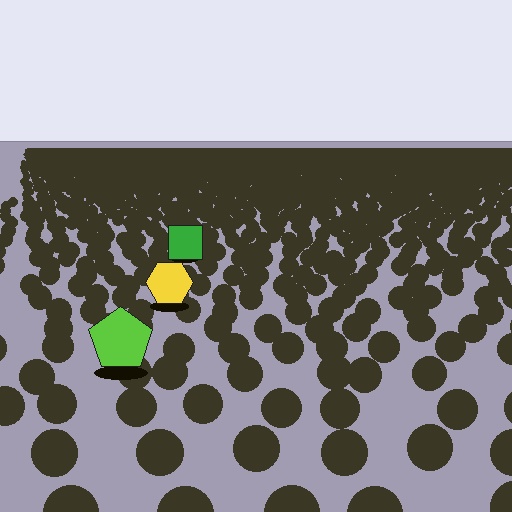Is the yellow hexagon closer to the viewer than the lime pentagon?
No. The lime pentagon is closer — you can tell from the texture gradient: the ground texture is coarser near it.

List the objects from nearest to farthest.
From nearest to farthest: the lime pentagon, the yellow hexagon, the green square.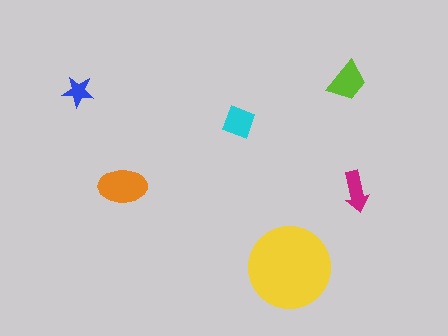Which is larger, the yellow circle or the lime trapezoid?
The yellow circle.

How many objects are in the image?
There are 6 objects in the image.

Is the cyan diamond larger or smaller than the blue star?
Larger.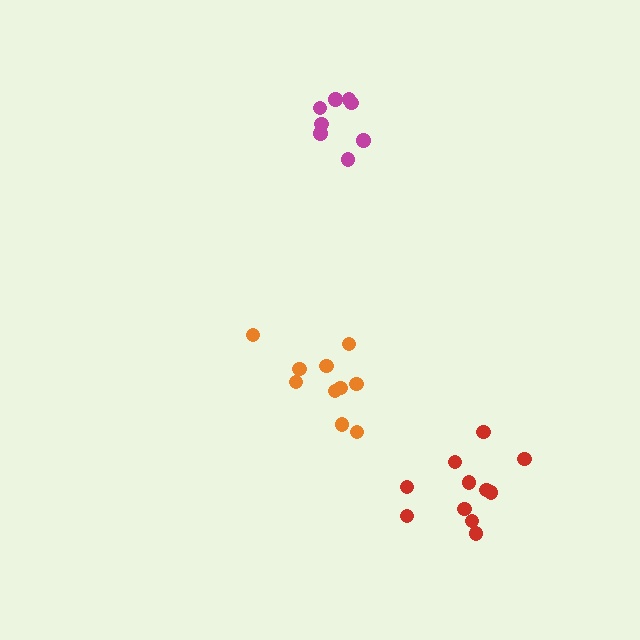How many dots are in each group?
Group 1: 8 dots, Group 2: 10 dots, Group 3: 11 dots (29 total).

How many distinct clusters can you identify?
There are 3 distinct clusters.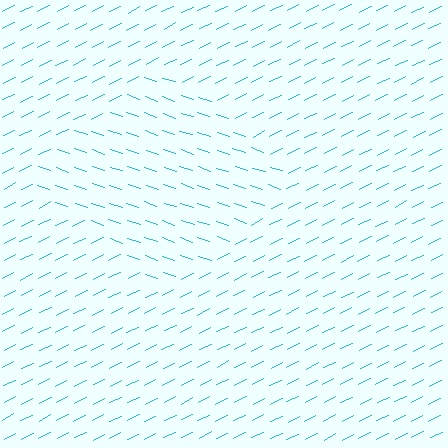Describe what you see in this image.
The image is filled with small cyan line segments. A diamond region in the image has lines oriented differently from the surrounding lines, creating a visible texture boundary.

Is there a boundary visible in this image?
Yes, there is a texture boundary formed by a change in line orientation.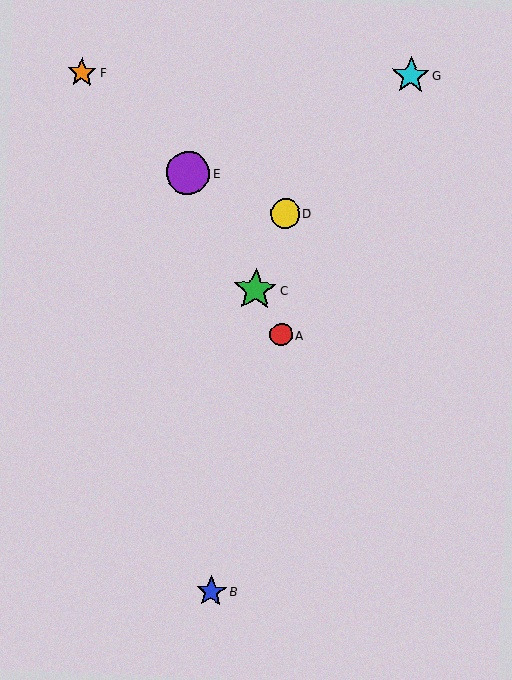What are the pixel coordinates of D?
Object D is at (285, 214).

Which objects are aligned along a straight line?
Objects A, C, E are aligned along a straight line.